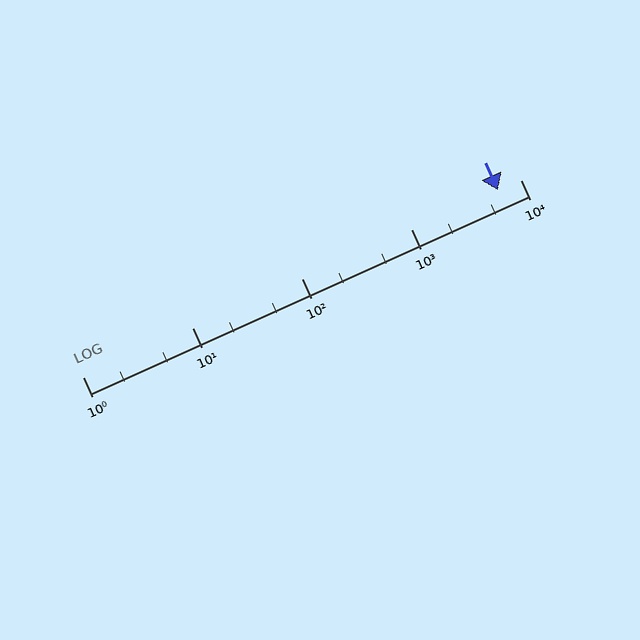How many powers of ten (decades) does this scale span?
The scale spans 4 decades, from 1 to 10000.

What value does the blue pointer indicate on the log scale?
The pointer indicates approximately 6300.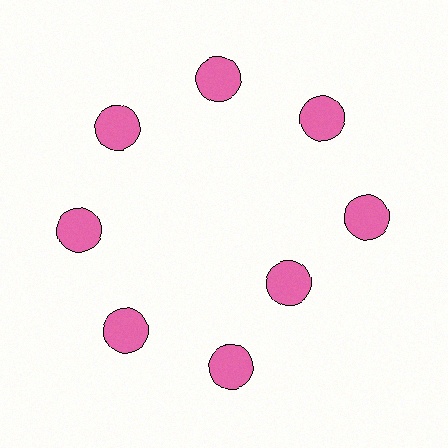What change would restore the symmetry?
The symmetry would be restored by moving it outward, back onto the ring so that all 8 circles sit at equal angles and equal distance from the center.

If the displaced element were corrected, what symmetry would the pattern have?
It would have 8-fold rotational symmetry — the pattern would map onto itself every 45 degrees.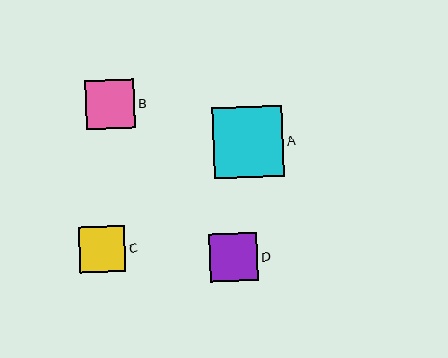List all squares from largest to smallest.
From largest to smallest: A, B, D, C.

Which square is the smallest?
Square C is the smallest with a size of approximately 46 pixels.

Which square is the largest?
Square A is the largest with a size of approximately 71 pixels.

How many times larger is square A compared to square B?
Square A is approximately 1.4 times the size of square B.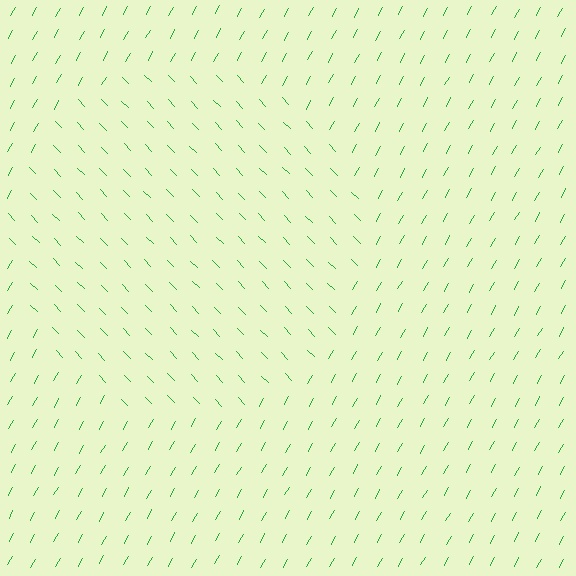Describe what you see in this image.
The image is filled with small green line segments. A circle region in the image has lines oriented differently from the surrounding lines, creating a visible texture boundary.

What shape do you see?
I see a circle.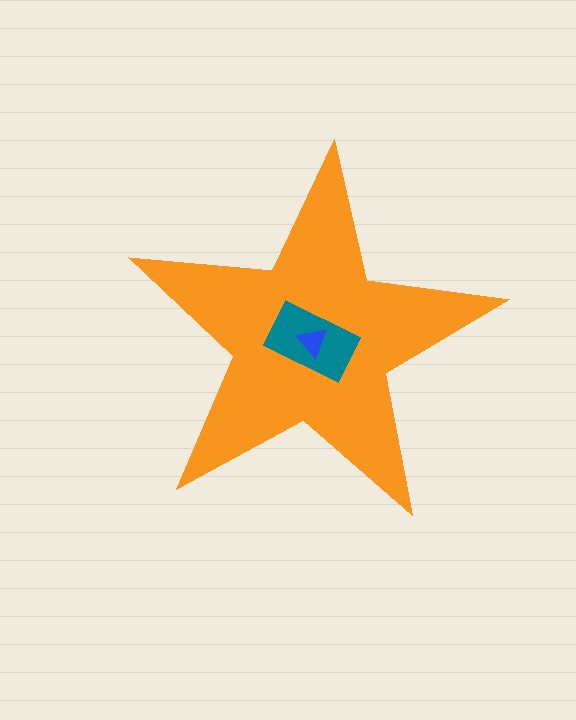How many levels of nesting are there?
3.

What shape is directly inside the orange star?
The teal rectangle.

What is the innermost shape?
The blue triangle.